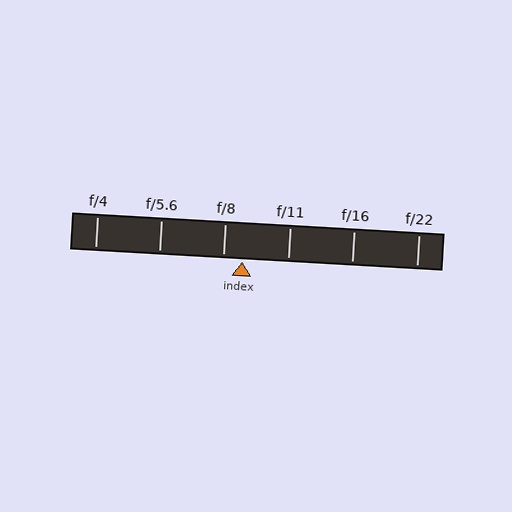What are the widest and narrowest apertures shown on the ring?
The widest aperture shown is f/4 and the narrowest is f/22.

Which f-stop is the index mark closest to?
The index mark is closest to f/8.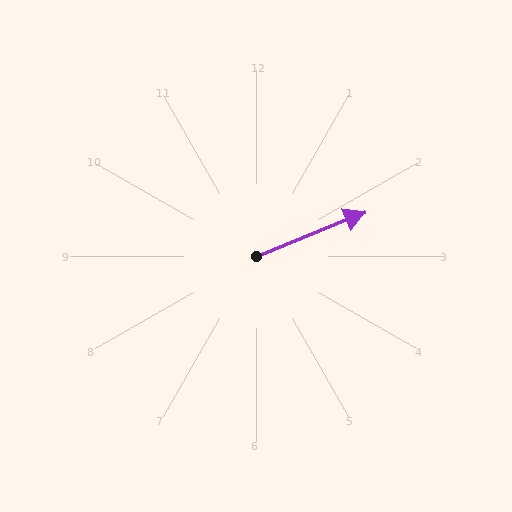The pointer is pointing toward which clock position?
Roughly 2 o'clock.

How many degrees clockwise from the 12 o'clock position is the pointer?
Approximately 68 degrees.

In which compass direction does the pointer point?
East.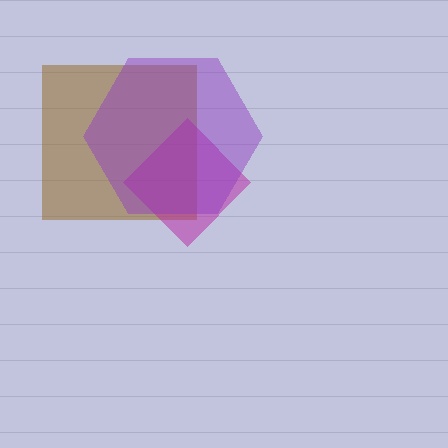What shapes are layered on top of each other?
The layered shapes are: a brown square, a magenta diamond, a purple hexagon.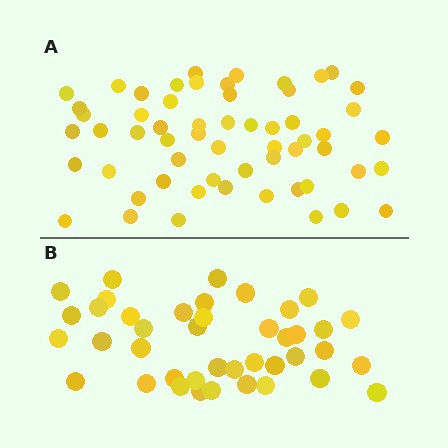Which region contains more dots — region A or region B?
Region A (the top region) has more dots.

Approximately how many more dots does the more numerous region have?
Region A has approximately 15 more dots than region B.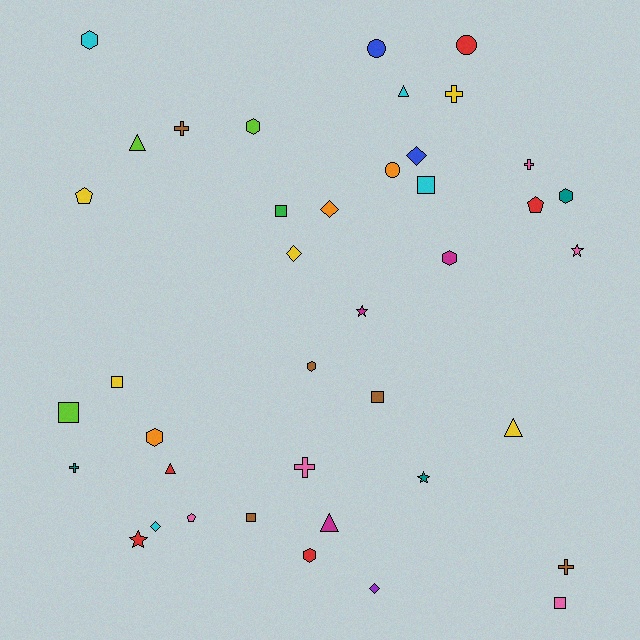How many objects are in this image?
There are 40 objects.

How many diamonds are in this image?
There are 5 diamonds.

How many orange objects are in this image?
There are 3 orange objects.